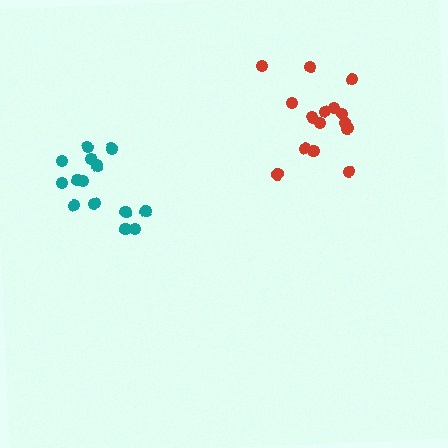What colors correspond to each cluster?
The clusters are colored: red, teal.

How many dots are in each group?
Group 1: 15 dots, Group 2: 14 dots (29 total).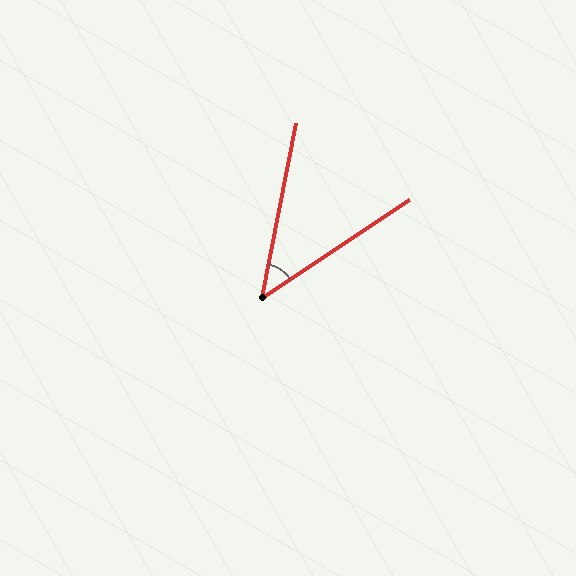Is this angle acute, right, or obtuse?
It is acute.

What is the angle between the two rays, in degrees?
Approximately 45 degrees.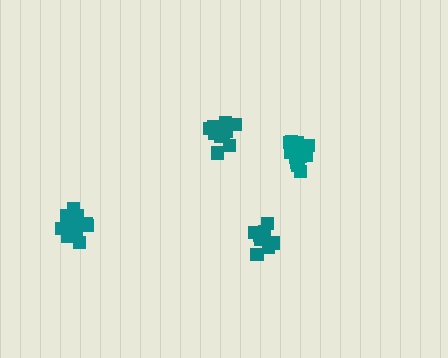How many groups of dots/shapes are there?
There are 4 groups.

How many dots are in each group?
Group 1: 13 dots, Group 2: 11 dots, Group 3: 12 dots, Group 4: 17 dots (53 total).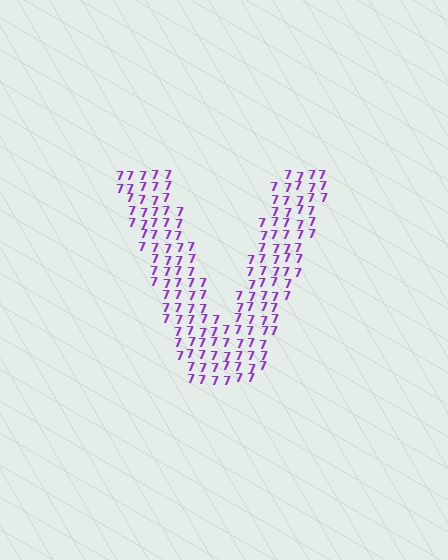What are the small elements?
The small elements are digit 7's.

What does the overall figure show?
The overall figure shows the letter V.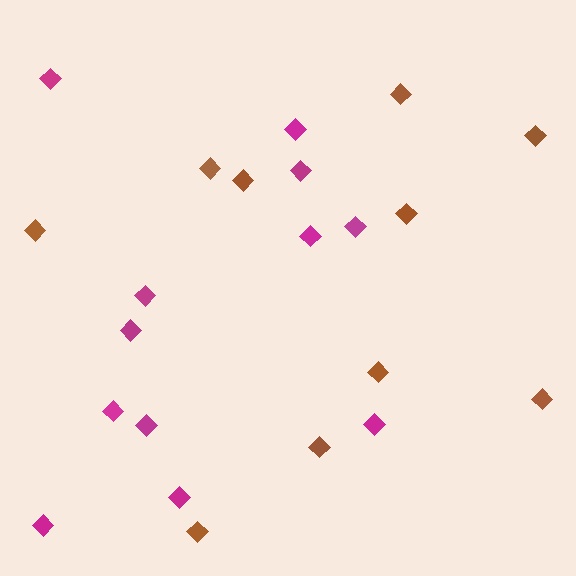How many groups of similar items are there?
There are 2 groups: one group of brown diamonds (10) and one group of magenta diamonds (12).